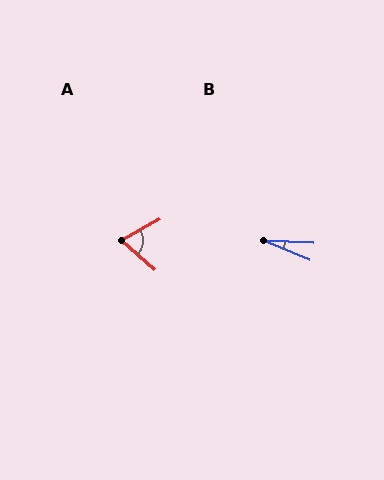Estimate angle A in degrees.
Approximately 71 degrees.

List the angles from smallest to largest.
B (20°), A (71°).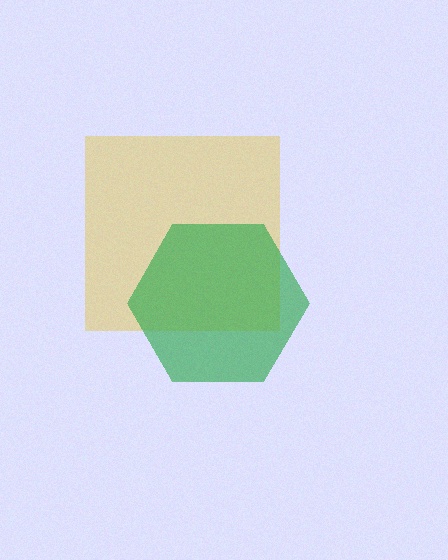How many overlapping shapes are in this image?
There are 2 overlapping shapes in the image.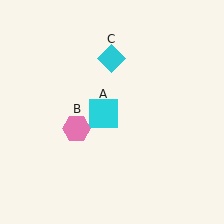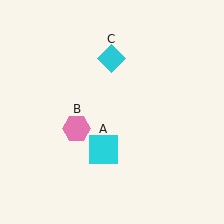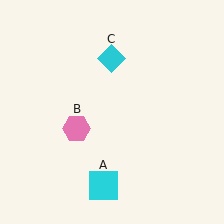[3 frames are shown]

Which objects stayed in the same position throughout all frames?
Pink hexagon (object B) and cyan diamond (object C) remained stationary.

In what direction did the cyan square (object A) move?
The cyan square (object A) moved down.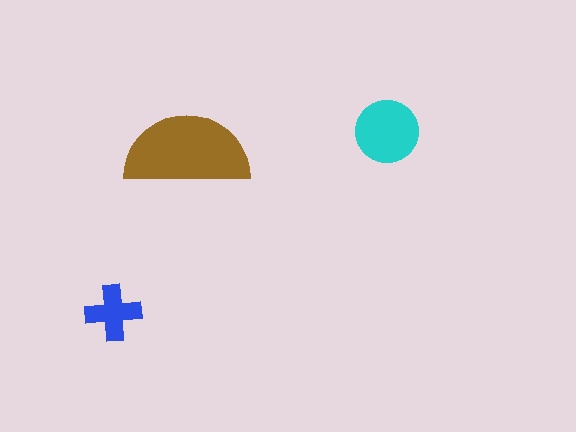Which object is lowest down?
The blue cross is bottommost.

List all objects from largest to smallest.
The brown semicircle, the cyan circle, the blue cross.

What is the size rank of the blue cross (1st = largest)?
3rd.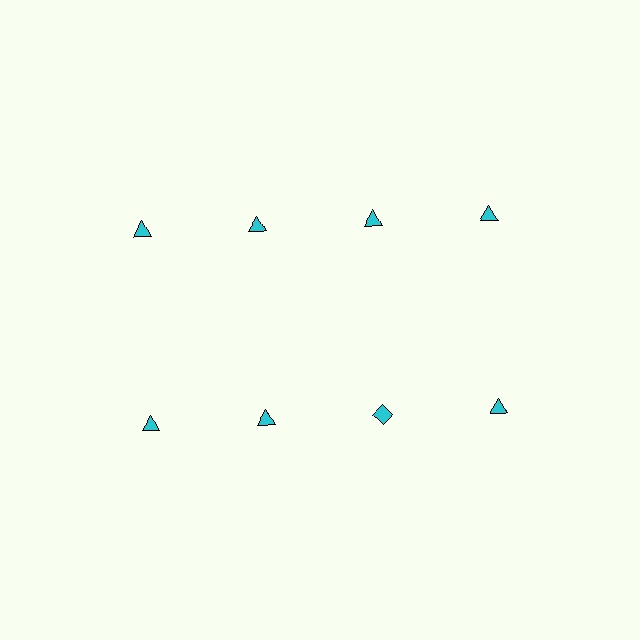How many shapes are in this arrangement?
There are 8 shapes arranged in a grid pattern.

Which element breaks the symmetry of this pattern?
The cyan diamond in the second row, center column breaks the symmetry. All other shapes are cyan triangles.